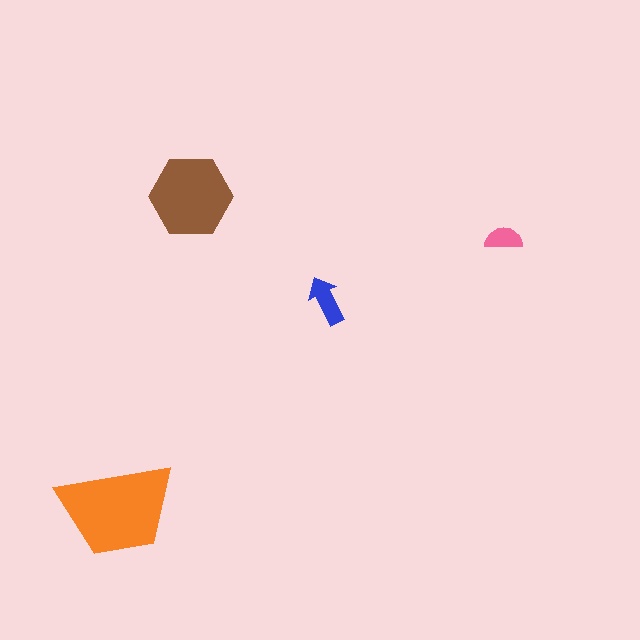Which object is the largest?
The orange trapezoid.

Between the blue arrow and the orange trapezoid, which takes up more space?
The orange trapezoid.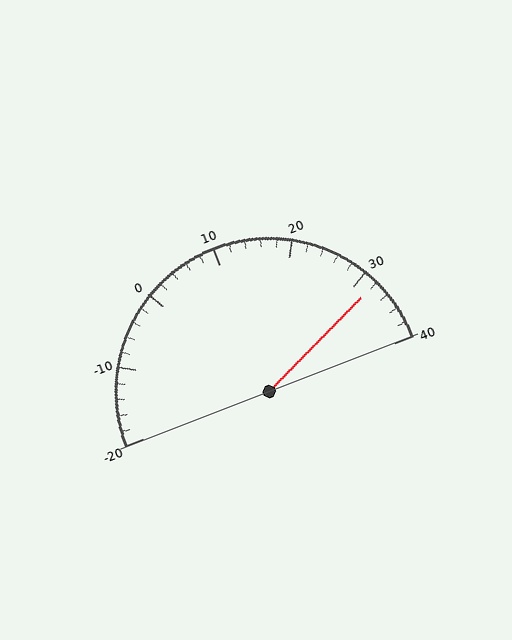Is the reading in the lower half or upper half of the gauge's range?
The reading is in the upper half of the range (-20 to 40).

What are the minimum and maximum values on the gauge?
The gauge ranges from -20 to 40.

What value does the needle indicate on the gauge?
The needle indicates approximately 32.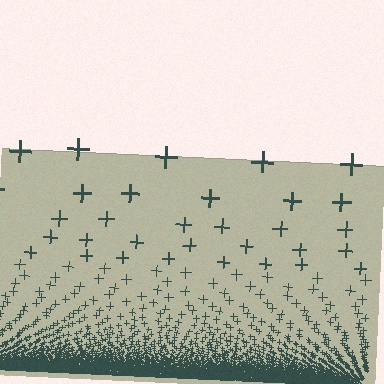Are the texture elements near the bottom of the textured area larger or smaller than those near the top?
Smaller. The gradient is inverted — elements near the bottom are smaller and denser.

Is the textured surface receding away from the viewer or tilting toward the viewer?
The surface appears to tilt toward the viewer. Texture elements get larger and sparser toward the top.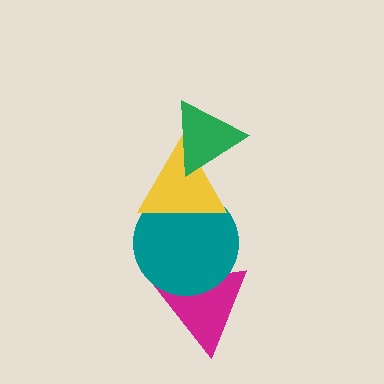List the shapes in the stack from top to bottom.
From top to bottom: the green triangle, the yellow triangle, the teal circle, the magenta triangle.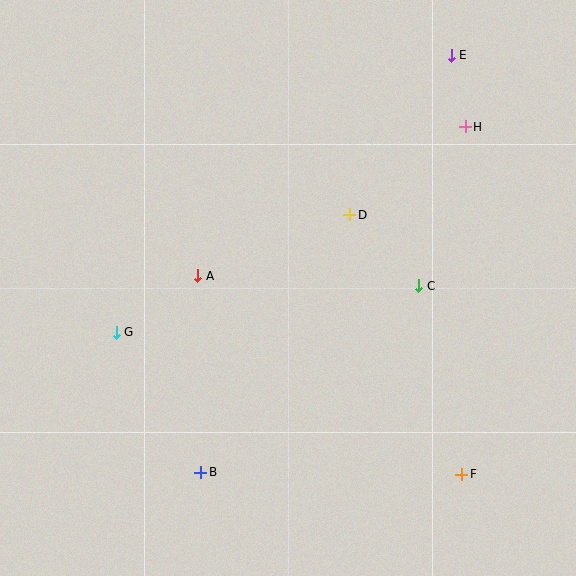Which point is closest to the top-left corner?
Point A is closest to the top-left corner.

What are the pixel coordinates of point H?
Point H is at (465, 127).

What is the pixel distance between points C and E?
The distance between C and E is 233 pixels.